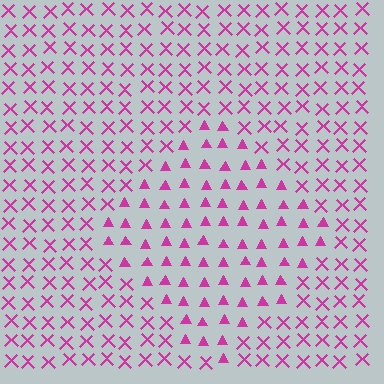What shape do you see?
I see a diamond.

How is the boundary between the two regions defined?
The boundary is defined by a change in element shape: triangles inside vs. X marks outside. All elements share the same color and spacing.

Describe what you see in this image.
The image is filled with small magenta elements arranged in a uniform grid. A diamond-shaped region contains triangles, while the surrounding area contains X marks. The boundary is defined purely by the change in element shape.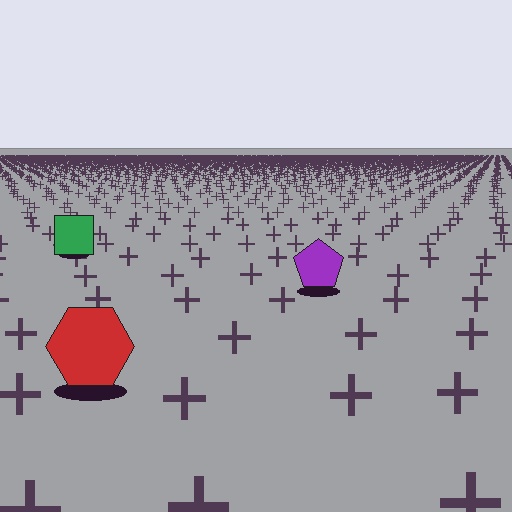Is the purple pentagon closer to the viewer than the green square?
Yes. The purple pentagon is closer — you can tell from the texture gradient: the ground texture is coarser near it.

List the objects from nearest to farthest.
From nearest to farthest: the red hexagon, the purple pentagon, the green square.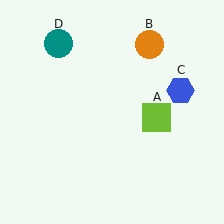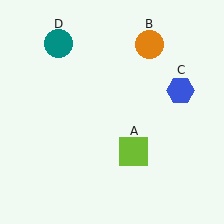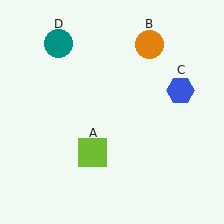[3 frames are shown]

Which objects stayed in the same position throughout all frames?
Orange circle (object B) and blue hexagon (object C) and teal circle (object D) remained stationary.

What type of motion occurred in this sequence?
The lime square (object A) rotated clockwise around the center of the scene.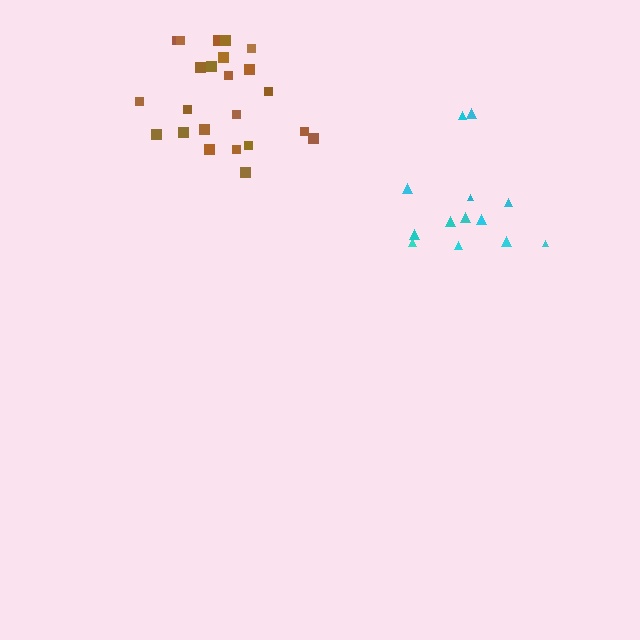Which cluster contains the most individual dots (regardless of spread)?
Brown (23).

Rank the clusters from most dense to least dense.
brown, cyan.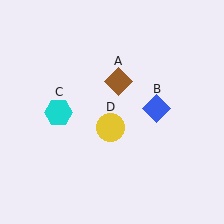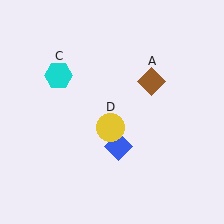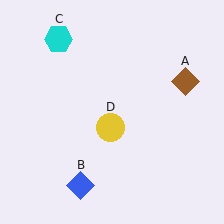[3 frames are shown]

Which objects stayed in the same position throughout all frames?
Yellow circle (object D) remained stationary.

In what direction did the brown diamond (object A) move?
The brown diamond (object A) moved right.